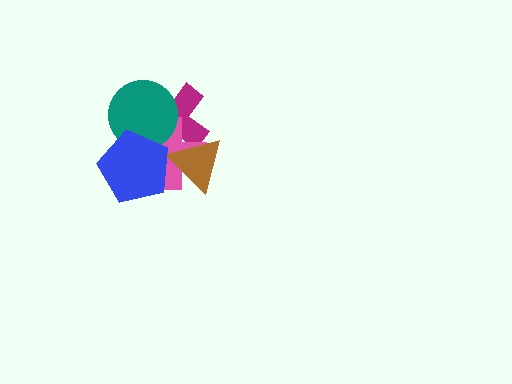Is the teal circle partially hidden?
Yes, it is partially covered by another shape.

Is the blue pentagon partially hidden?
No, no other shape covers it.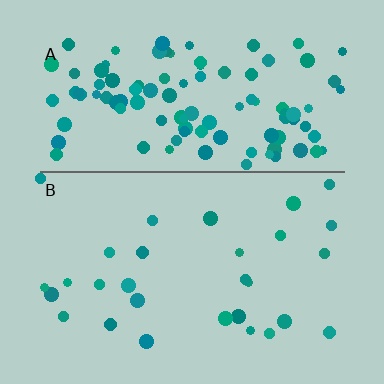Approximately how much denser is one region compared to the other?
Approximately 3.7× — region A over region B.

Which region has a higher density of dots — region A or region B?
A (the top).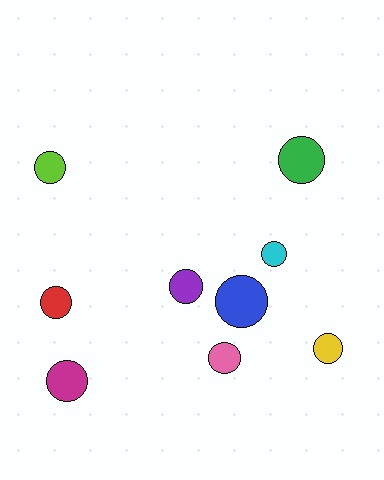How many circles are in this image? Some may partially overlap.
There are 9 circles.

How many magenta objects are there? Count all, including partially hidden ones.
There is 1 magenta object.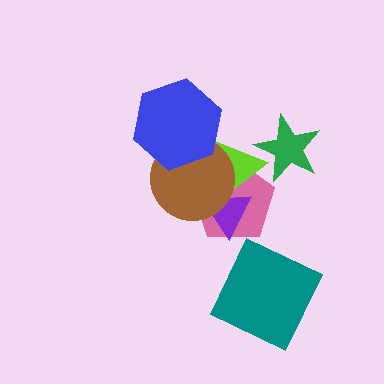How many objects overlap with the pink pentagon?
3 objects overlap with the pink pentagon.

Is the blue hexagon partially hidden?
No, no other shape covers it.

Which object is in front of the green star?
The lime triangle is in front of the green star.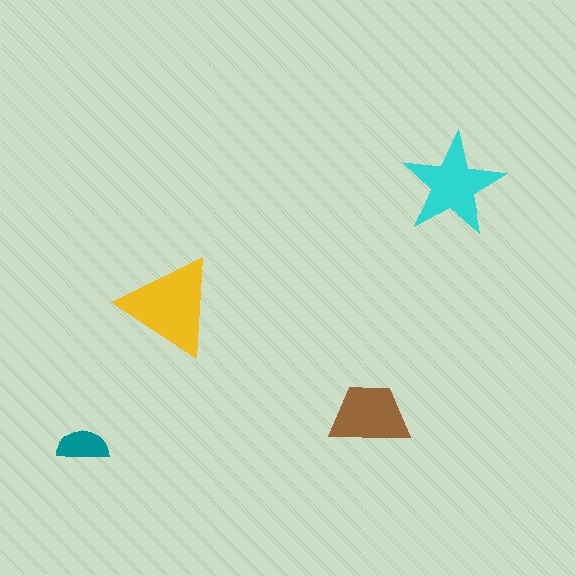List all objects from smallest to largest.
The teal semicircle, the brown trapezoid, the cyan star, the yellow triangle.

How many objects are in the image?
There are 4 objects in the image.